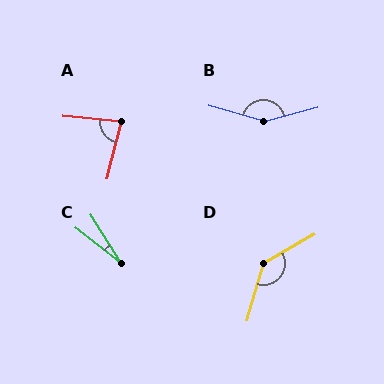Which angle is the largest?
B, at approximately 149 degrees.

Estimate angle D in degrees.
Approximately 136 degrees.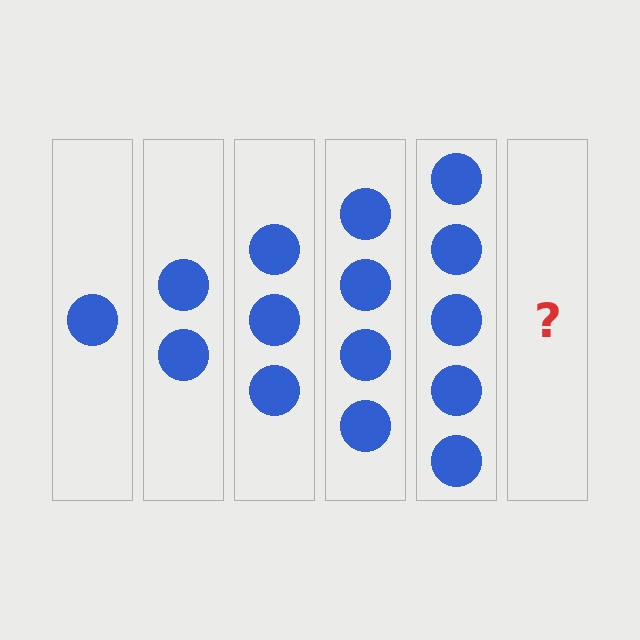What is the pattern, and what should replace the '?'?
The pattern is that each step adds one more circle. The '?' should be 6 circles.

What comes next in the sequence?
The next element should be 6 circles.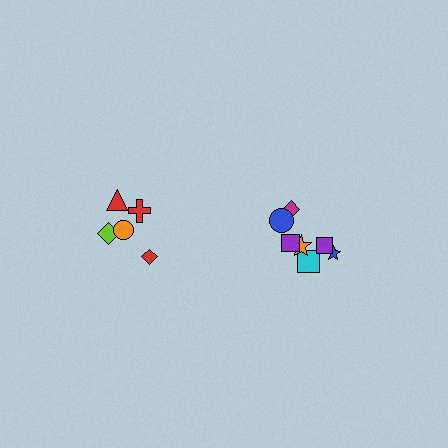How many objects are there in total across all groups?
There are 12 objects.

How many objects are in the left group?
There are 5 objects.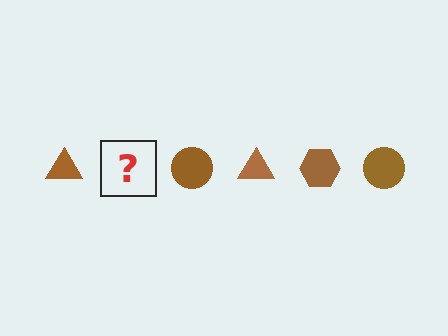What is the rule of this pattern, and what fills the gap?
The rule is that the pattern cycles through triangle, hexagon, circle shapes in brown. The gap should be filled with a brown hexagon.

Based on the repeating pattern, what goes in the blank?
The blank should be a brown hexagon.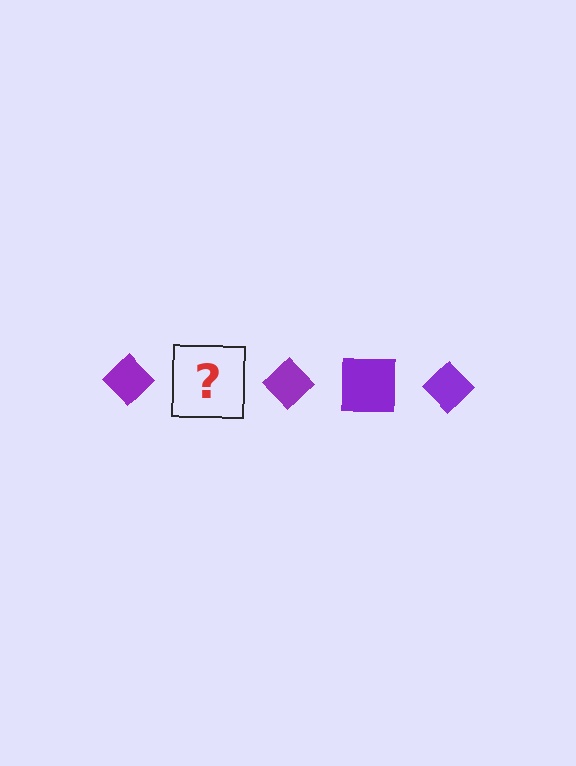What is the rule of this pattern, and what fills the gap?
The rule is that the pattern cycles through diamond, square shapes in purple. The gap should be filled with a purple square.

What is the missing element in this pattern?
The missing element is a purple square.